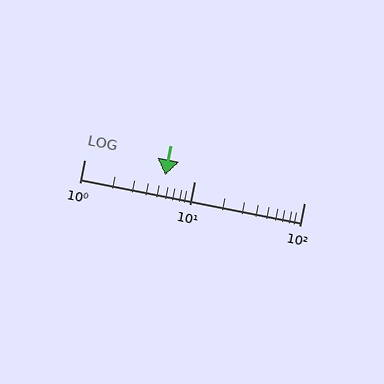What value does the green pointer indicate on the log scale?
The pointer indicates approximately 5.4.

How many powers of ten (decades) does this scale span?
The scale spans 2 decades, from 1 to 100.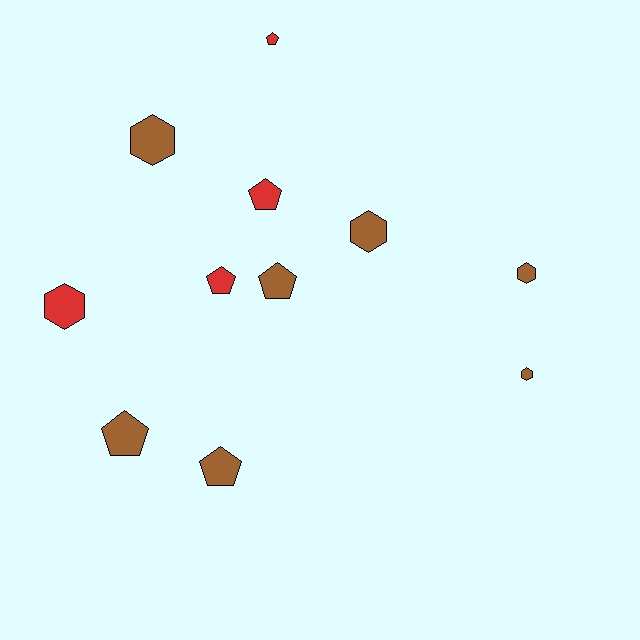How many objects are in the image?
There are 11 objects.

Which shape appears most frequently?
Pentagon, with 6 objects.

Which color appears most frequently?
Brown, with 7 objects.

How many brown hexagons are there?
There are 4 brown hexagons.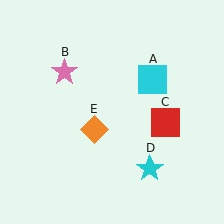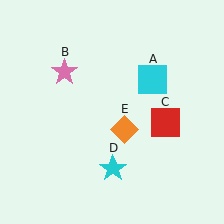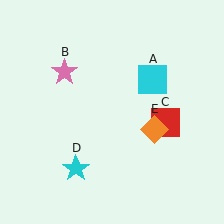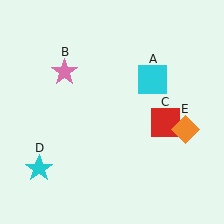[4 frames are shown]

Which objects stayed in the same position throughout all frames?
Cyan square (object A) and pink star (object B) and red square (object C) remained stationary.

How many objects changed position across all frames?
2 objects changed position: cyan star (object D), orange diamond (object E).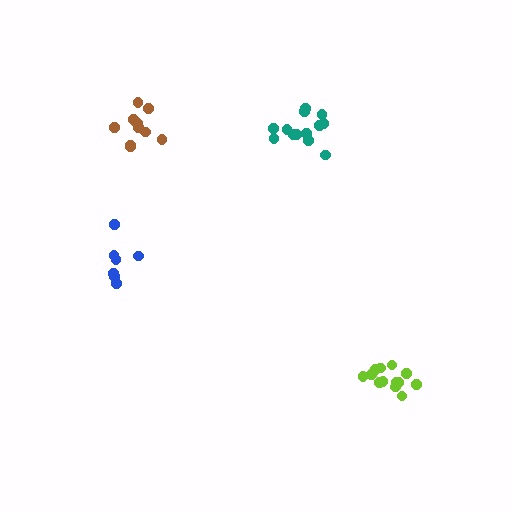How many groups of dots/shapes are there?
There are 4 groups.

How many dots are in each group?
Group 1: 13 dots, Group 2: 7 dots, Group 3: 13 dots, Group 4: 10 dots (43 total).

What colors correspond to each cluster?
The clusters are colored: lime, blue, teal, brown.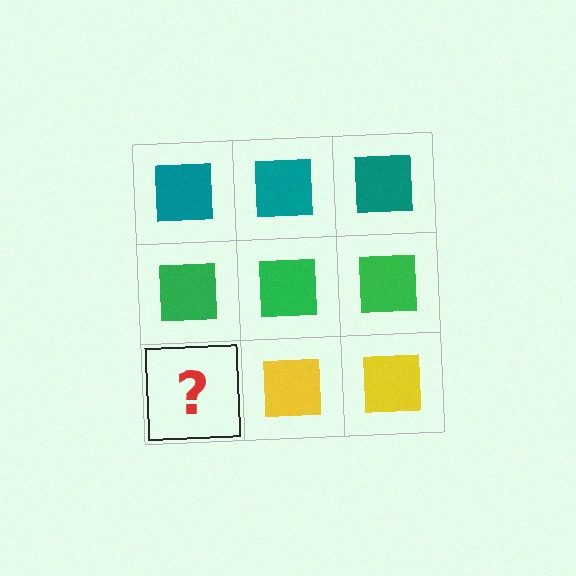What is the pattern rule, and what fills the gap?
The rule is that each row has a consistent color. The gap should be filled with a yellow square.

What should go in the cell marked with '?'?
The missing cell should contain a yellow square.